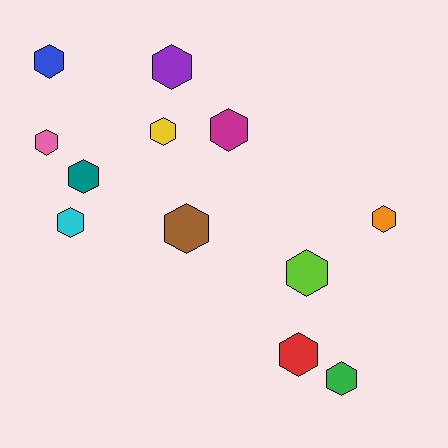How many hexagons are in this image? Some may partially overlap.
There are 12 hexagons.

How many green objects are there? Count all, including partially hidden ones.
There is 1 green object.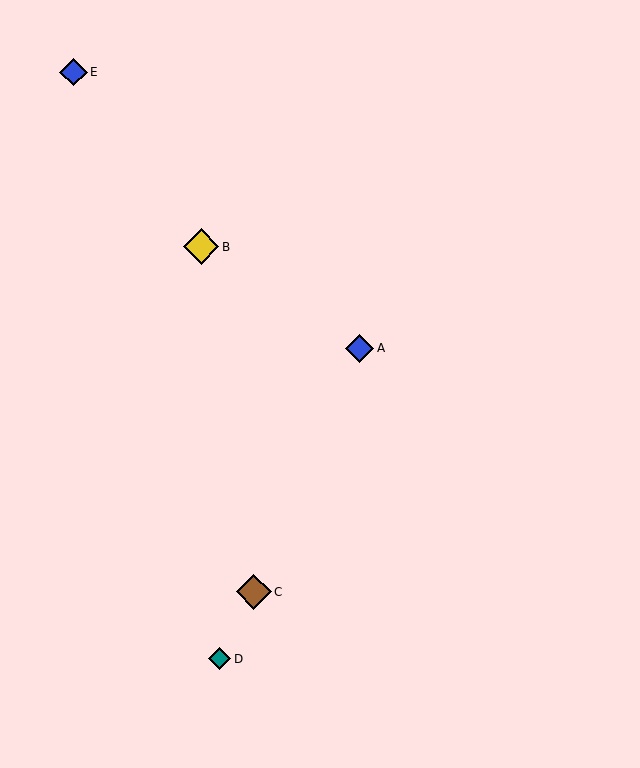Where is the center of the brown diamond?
The center of the brown diamond is at (254, 592).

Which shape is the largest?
The yellow diamond (labeled B) is the largest.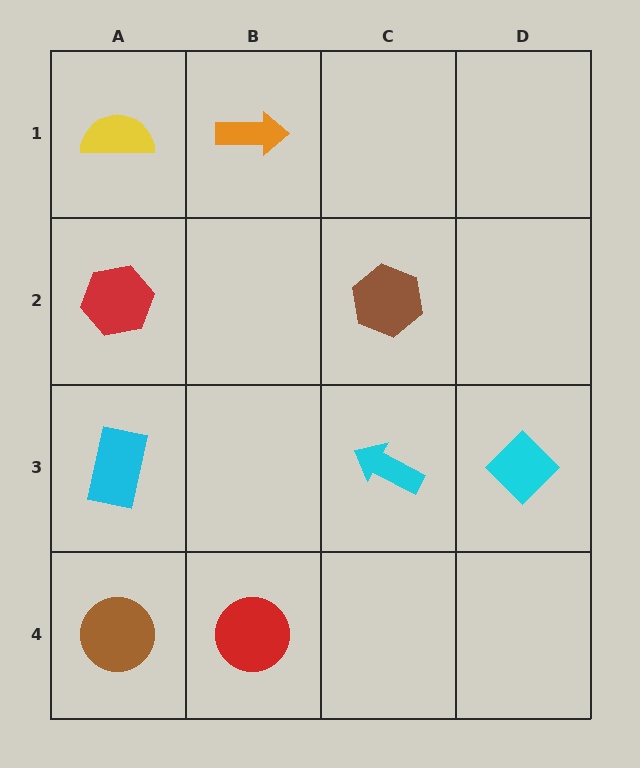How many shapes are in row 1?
2 shapes.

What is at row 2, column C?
A brown hexagon.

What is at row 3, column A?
A cyan rectangle.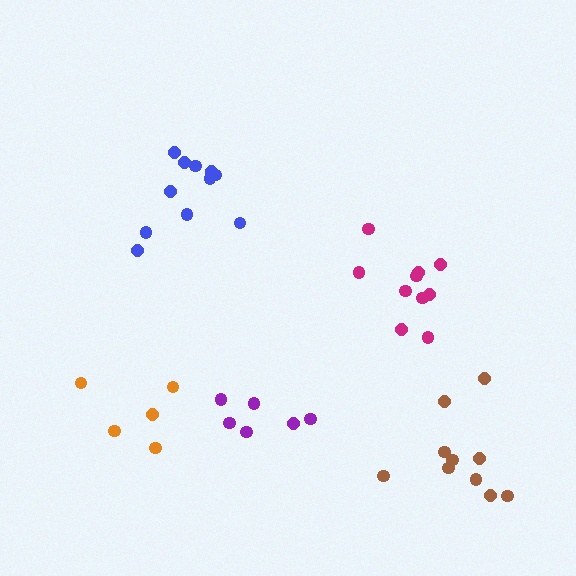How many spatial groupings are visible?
There are 5 spatial groupings.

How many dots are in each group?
Group 1: 6 dots, Group 2: 11 dots, Group 3: 10 dots, Group 4: 5 dots, Group 5: 10 dots (42 total).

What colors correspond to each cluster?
The clusters are colored: purple, blue, magenta, orange, brown.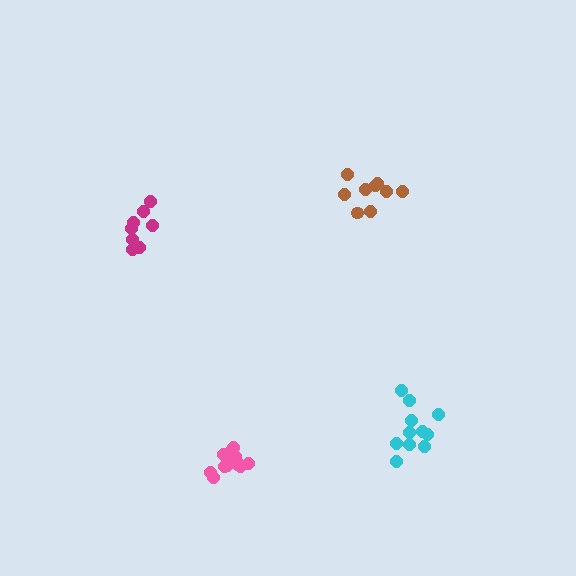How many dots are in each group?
Group 1: 9 dots, Group 2: 8 dots, Group 3: 11 dots, Group 4: 14 dots (42 total).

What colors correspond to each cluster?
The clusters are colored: brown, magenta, cyan, pink.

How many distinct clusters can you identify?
There are 4 distinct clusters.